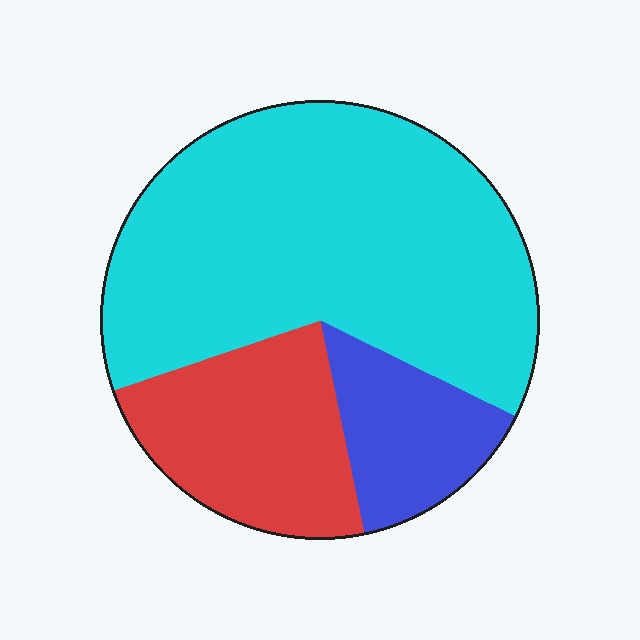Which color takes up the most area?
Cyan, at roughly 65%.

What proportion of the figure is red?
Red takes up about one quarter (1/4) of the figure.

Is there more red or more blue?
Red.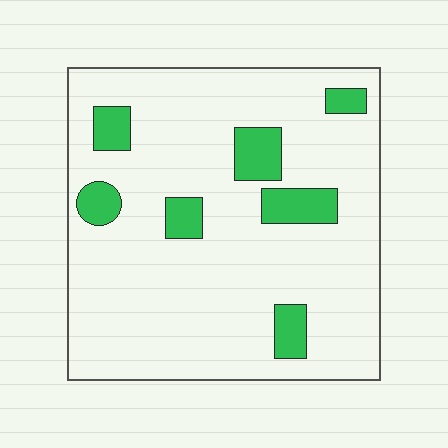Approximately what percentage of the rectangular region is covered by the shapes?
Approximately 15%.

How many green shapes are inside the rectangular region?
7.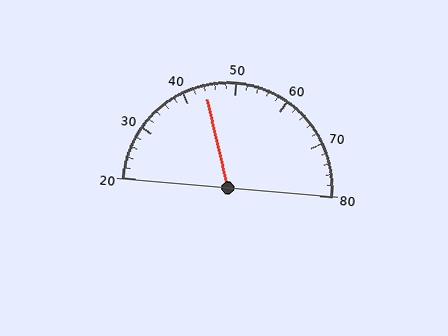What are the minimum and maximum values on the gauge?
The gauge ranges from 20 to 80.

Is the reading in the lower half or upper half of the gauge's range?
The reading is in the lower half of the range (20 to 80).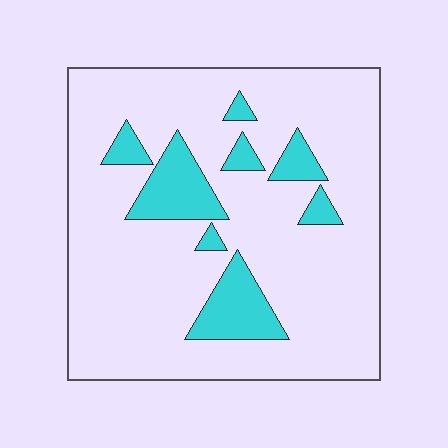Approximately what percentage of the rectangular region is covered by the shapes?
Approximately 15%.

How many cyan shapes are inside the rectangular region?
8.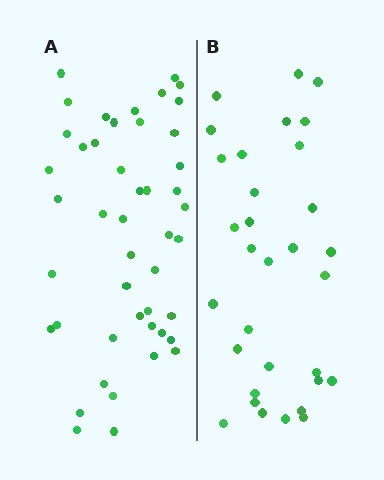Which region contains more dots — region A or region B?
Region A (the left region) has more dots.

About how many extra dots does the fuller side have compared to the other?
Region A has approximately 15 more dots than region B.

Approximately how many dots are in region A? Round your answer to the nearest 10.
About 50 dots. (The exact count is 46, which rounds to 50.)